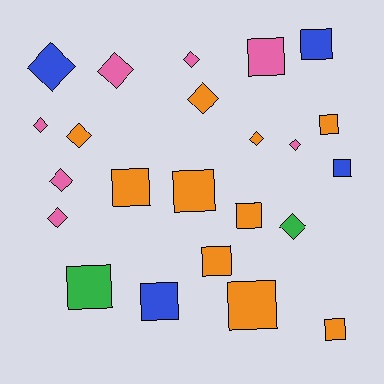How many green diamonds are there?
There is 1 green diamond.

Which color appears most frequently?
Orange, with 10 objects.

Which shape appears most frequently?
Square, with 12 objects.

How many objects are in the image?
There are 23 objects.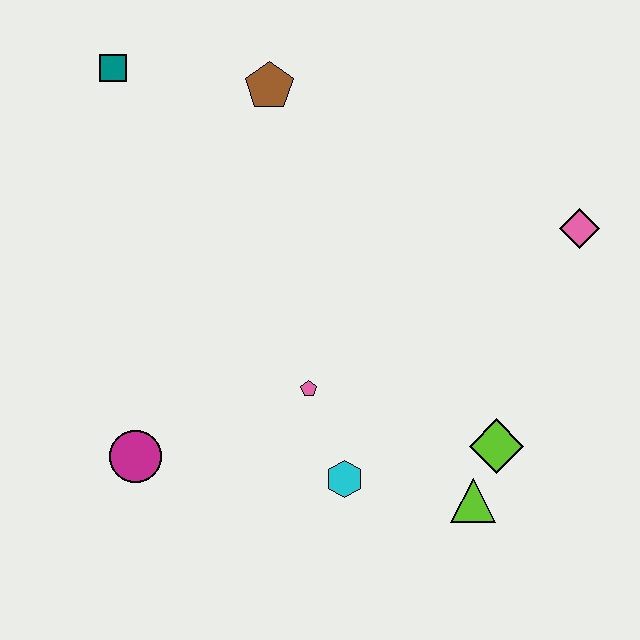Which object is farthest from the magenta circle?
The pink diamond is farthest from the magenta circle.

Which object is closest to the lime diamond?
The lime triangle is closest to the lime diamond.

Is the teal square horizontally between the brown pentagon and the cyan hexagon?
No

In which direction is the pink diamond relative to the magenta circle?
The pink diamond is to the right of the magenta circle.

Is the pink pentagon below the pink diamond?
Yes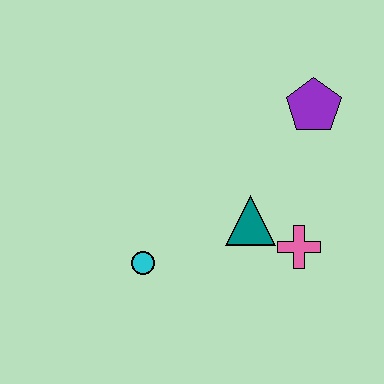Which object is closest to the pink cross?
The teal triangle is closest to the pink cross.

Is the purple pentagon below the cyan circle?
No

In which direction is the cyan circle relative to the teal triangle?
The cyan circle is to the left of the teal triangle.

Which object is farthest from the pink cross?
The cyan circle is farthest from the pink cross.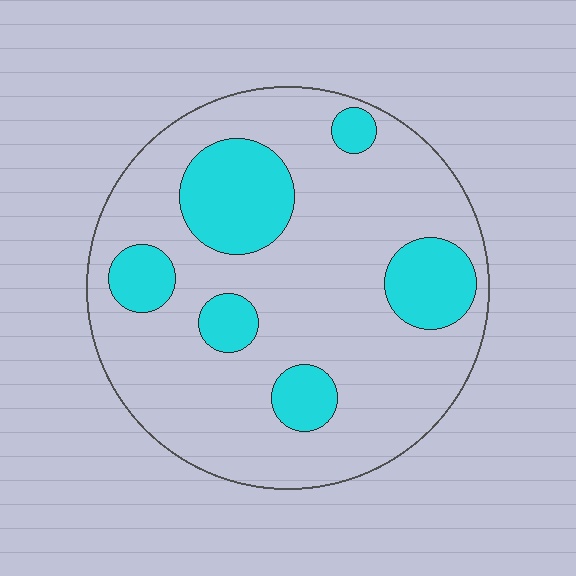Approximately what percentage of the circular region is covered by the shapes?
Approximately 25%.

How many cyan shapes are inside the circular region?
6.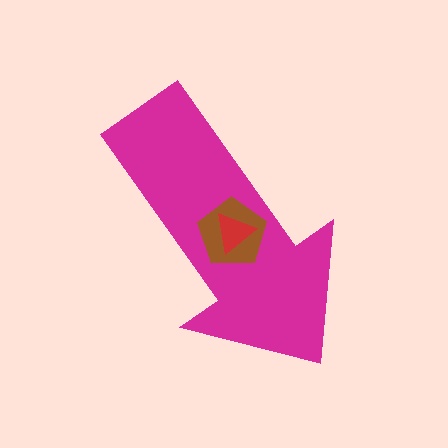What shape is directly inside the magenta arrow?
The brown pentagon.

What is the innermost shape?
The red triangle.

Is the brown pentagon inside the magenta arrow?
Yes.